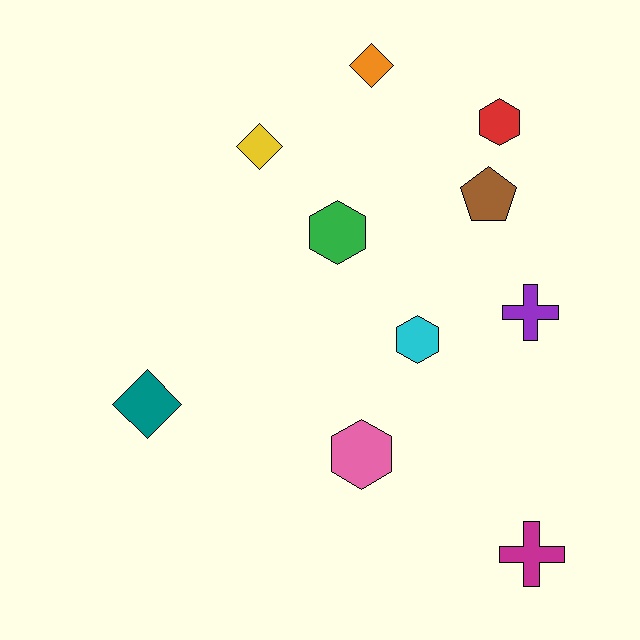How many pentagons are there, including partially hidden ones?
There is 1 pentagon.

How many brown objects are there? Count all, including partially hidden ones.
There is 1 brown object.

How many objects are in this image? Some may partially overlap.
There are 10 objects.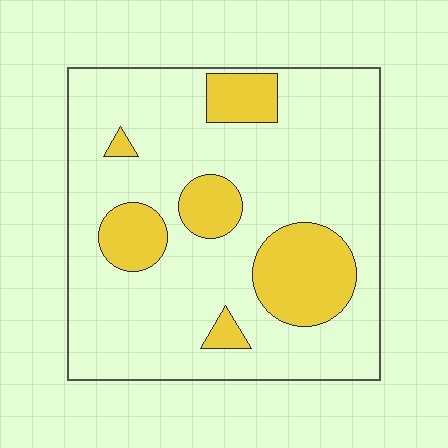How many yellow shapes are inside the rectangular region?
6.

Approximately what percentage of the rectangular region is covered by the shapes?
Approximately 20%.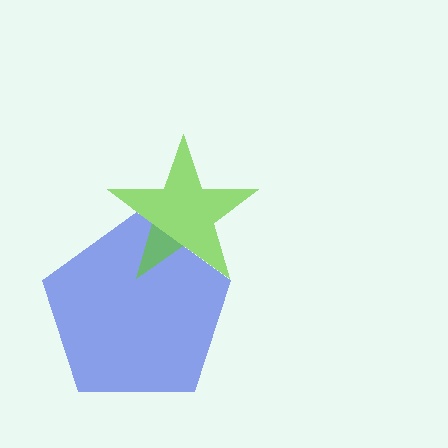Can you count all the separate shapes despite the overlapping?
Yes, there are 2 separate shapes.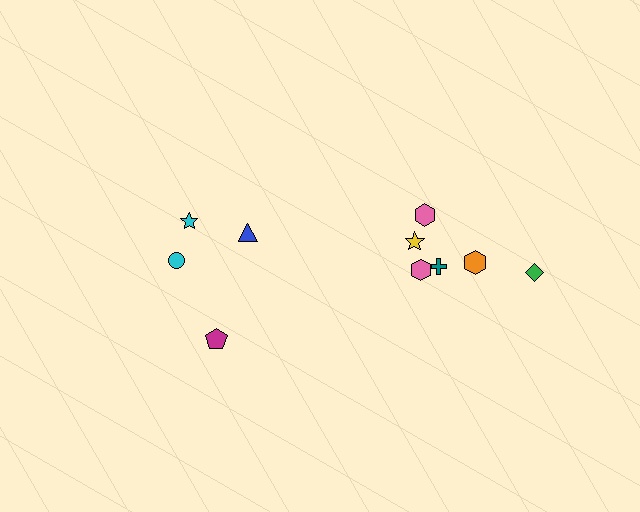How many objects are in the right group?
There are 6 objects.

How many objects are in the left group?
There are 4 objects.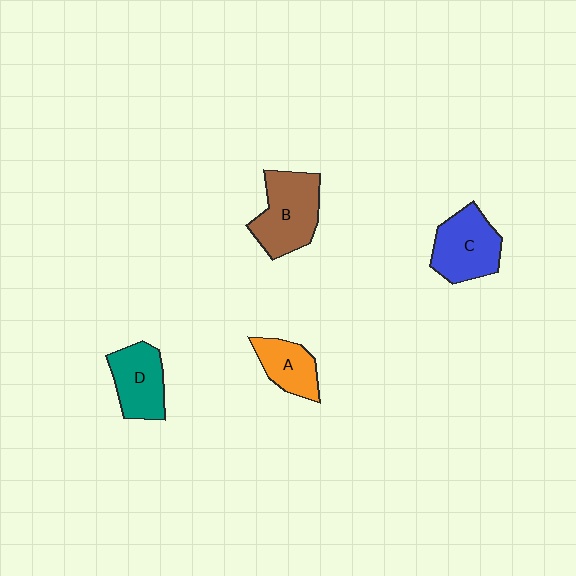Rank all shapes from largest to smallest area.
From largest to smallest: B (brown), C (blue), D (teal), A (orange).